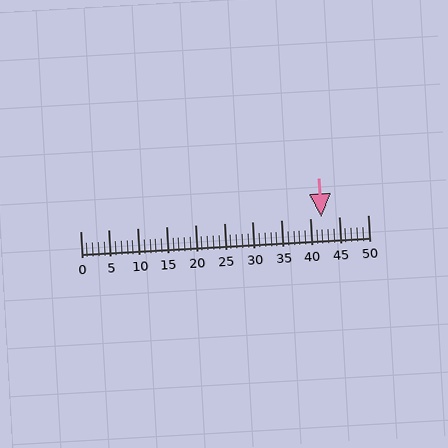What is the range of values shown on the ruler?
The ruler shows values from 0 to 50.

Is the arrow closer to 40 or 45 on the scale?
The arrow is closer to 40.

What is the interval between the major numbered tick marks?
The major tick marks are spaced 5 units apart.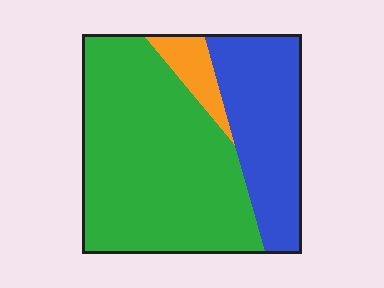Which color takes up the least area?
Orange, at roughly 5%.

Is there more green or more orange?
Green.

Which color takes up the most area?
Green, at roughly 60%.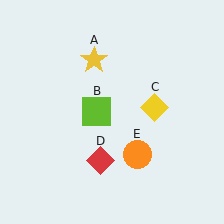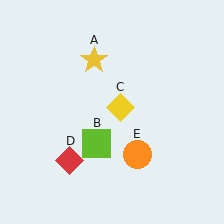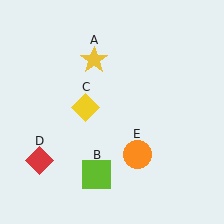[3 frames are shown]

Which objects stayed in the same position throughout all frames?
Yellow star (object A) and orange circle (object E) remained stationary.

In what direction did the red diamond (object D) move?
The red diamond (object D) moved left.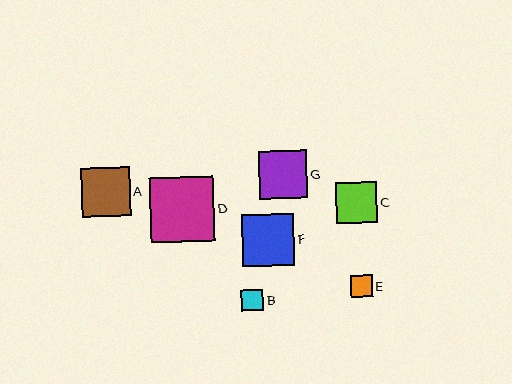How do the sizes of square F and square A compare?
Square F and square A are approximately the same size.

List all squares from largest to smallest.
From largest to smallest: D, F, A, G, C, B, E.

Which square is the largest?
Square D is the largest with a size of approximately 65 pixels.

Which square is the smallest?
Square E is the smallest with a size of approximately 22 pixels.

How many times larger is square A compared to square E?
Square A is approximately 2.2 times the size of square E.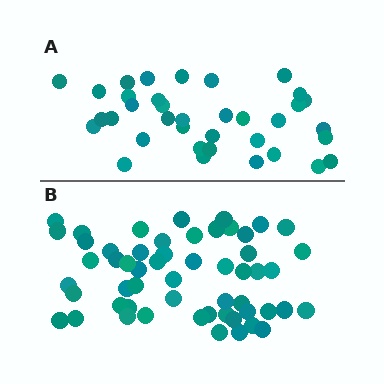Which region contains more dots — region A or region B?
Region B (the bottom region) has more dots.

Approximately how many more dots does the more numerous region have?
Region B has approximately 20 more dots than region A.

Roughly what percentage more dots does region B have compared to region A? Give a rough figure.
About 55% more.